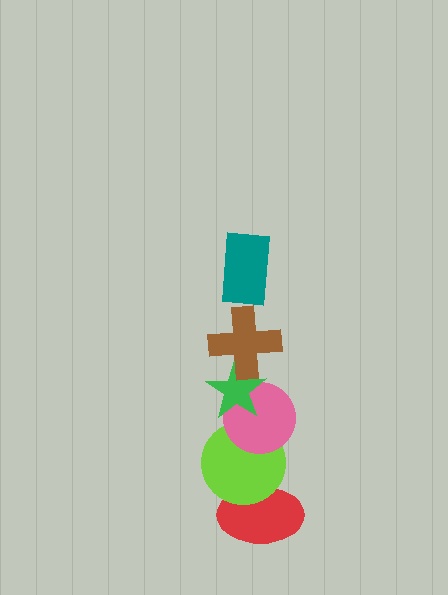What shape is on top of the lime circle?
The pink circle is on top of the lime circle.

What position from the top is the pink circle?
The pink circle is 4th from the top.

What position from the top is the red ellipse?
The red ellipse is 6th from the top.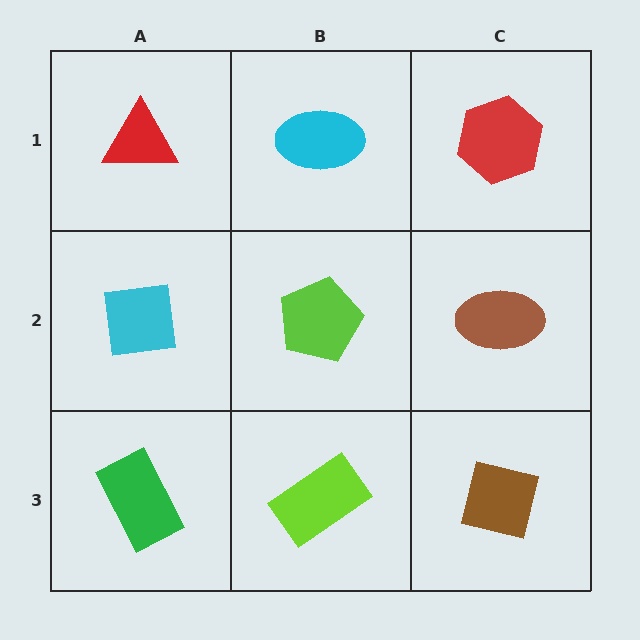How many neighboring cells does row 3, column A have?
2.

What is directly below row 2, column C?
A brown square.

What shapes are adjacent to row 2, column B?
A cyan ellipse (row 1, column B), a lime rectangle (row 3, column B), a cyan square (row 2, column A), a brown ellipse (row 2, column C).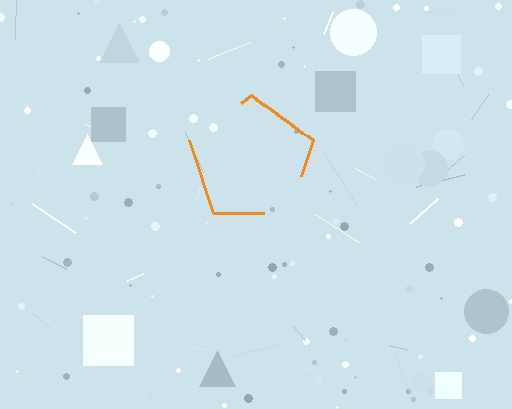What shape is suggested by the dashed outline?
The dashed outline suggests a pentagon.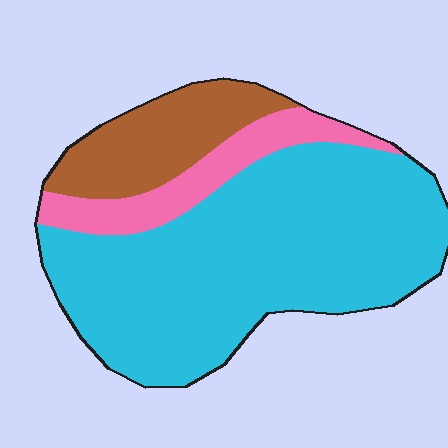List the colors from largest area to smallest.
From largest to smallest: cyan, brown, pink.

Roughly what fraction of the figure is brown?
Brown takes up about one sixth (1/6) of the figure.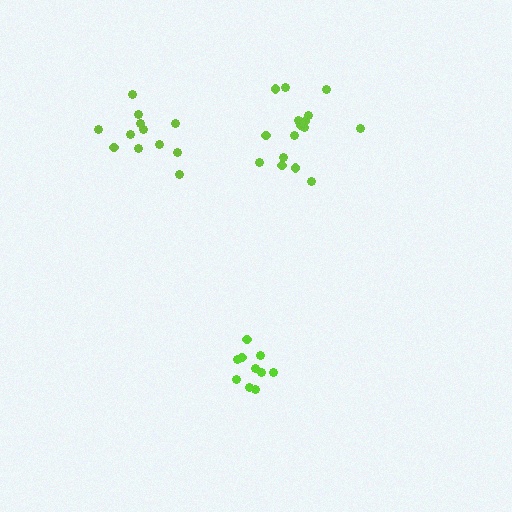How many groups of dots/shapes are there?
There are 3 groups.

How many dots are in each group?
Group 1: 10 dots, Group 2: 12 dots, Group 3: 16 dots (38 total).